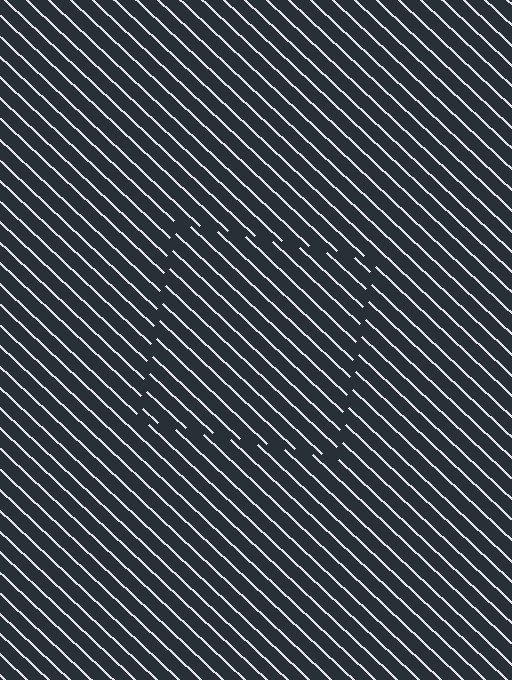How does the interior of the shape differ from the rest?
The interior of the shape contains the same grating, shifted by half a period — the contour is defined by the phase discontinuity where line-ends from the inner and outer gratings abut.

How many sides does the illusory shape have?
4 sides — the line-ends trace a square.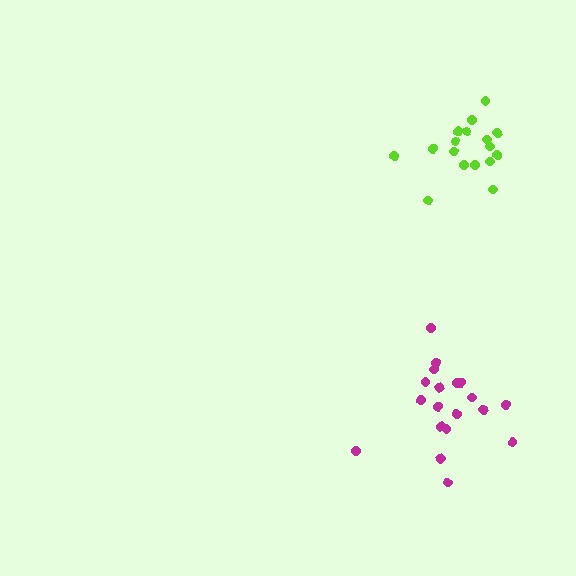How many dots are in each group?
Group 1: 19 dots, Group 2: 17 dots (36 total).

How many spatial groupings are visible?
There are 2 spatial groupings.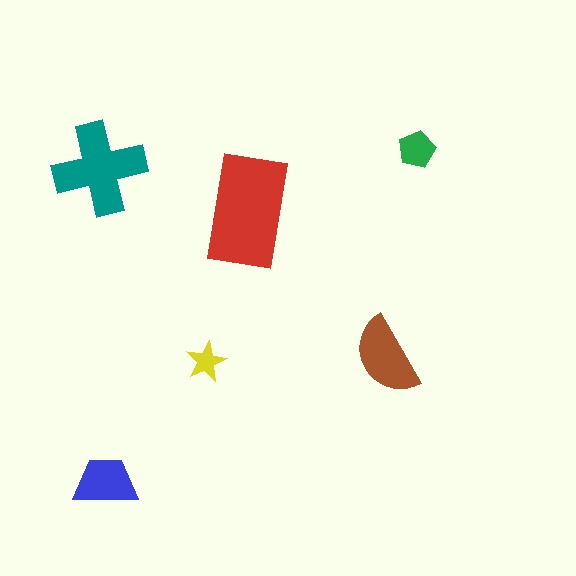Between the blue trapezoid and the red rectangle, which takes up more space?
The red rectangle.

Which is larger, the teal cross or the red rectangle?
The red rectangle.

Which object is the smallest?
The yellow star.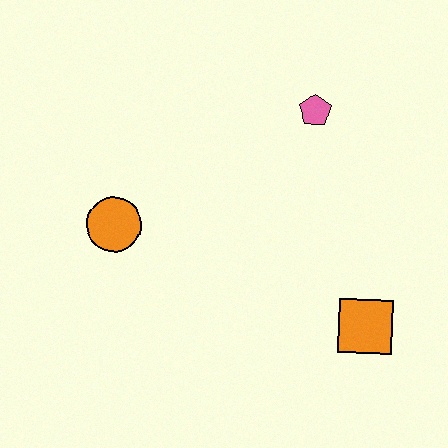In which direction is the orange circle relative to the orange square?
The orange circle is to the left of the orange square.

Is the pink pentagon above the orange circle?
Yes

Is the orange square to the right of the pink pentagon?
Yes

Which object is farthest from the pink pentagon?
The orange circle is farthest from the pink pentagon.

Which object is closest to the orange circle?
The pink pentagon is closest to the orange circle.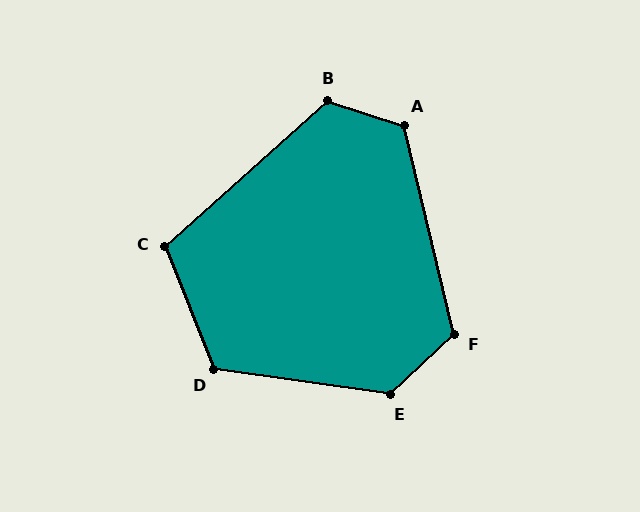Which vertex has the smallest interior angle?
C, at approximately 110 degrees.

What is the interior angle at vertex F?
Approximately 120 degrees (obtuse).